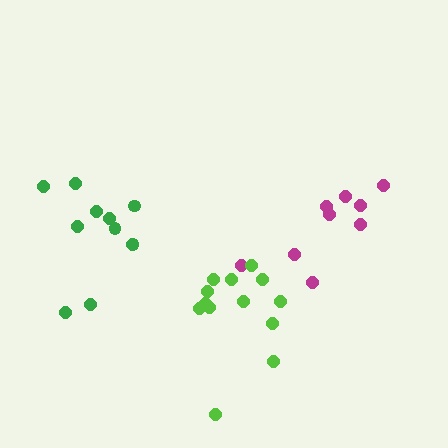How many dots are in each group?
Group 1: 9 dots, Group 2: 13 dots, Group 3: 11 dots (33 total).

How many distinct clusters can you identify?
There are 3 distinct clusters.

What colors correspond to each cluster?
The clusters are colored: magenta, lime, green.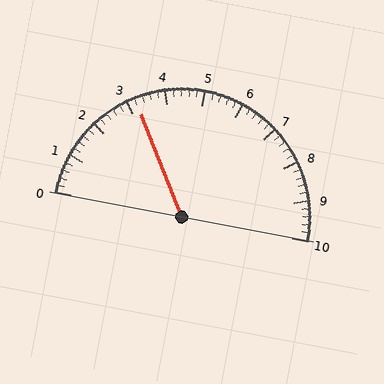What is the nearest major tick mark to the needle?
The nearest major tick mark is 3.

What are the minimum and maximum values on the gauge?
The gauge ranges from 0 to 10.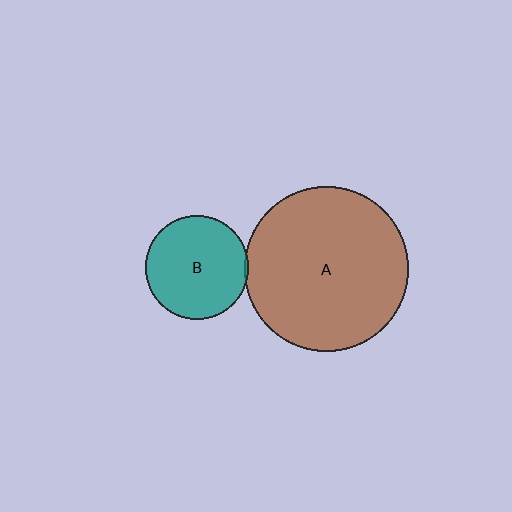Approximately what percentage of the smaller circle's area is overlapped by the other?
Approximately 5%.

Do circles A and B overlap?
Yes.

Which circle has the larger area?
Circle A (brown).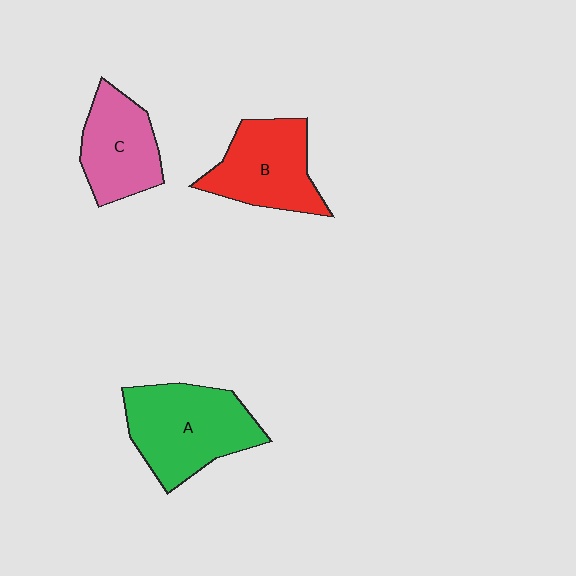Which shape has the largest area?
Shape A (green).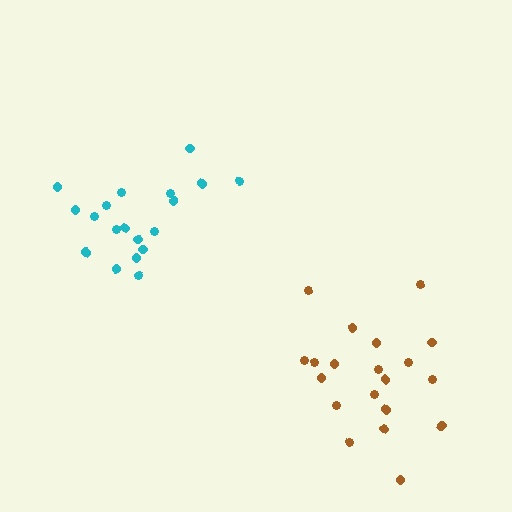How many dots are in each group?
Group 1: 20 dots, Group 2: 19 dots (39 total).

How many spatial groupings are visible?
There are 2 spatial groupings.